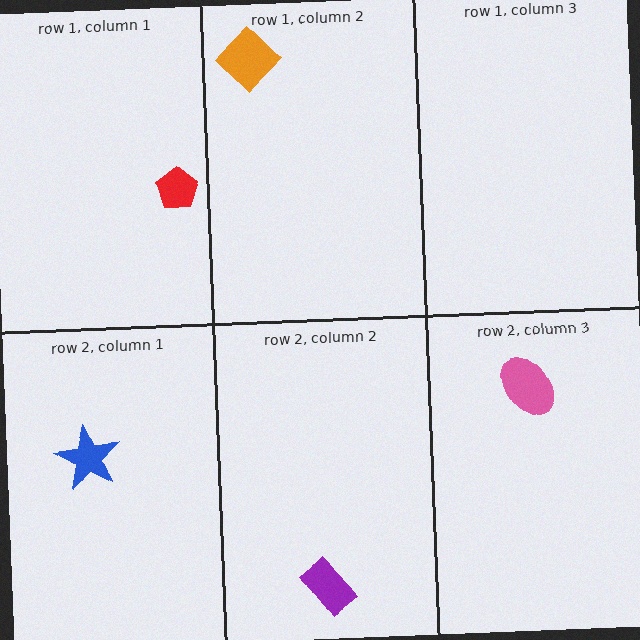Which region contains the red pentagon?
The row 1, column 1 region.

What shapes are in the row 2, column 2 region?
The purple rectangle.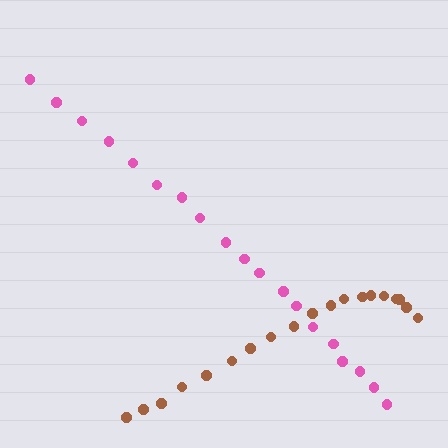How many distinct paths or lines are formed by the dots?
There are 2 distinct paths.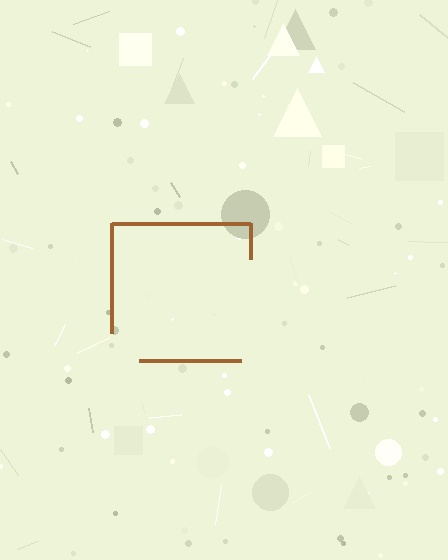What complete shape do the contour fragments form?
The contour fragments form a square.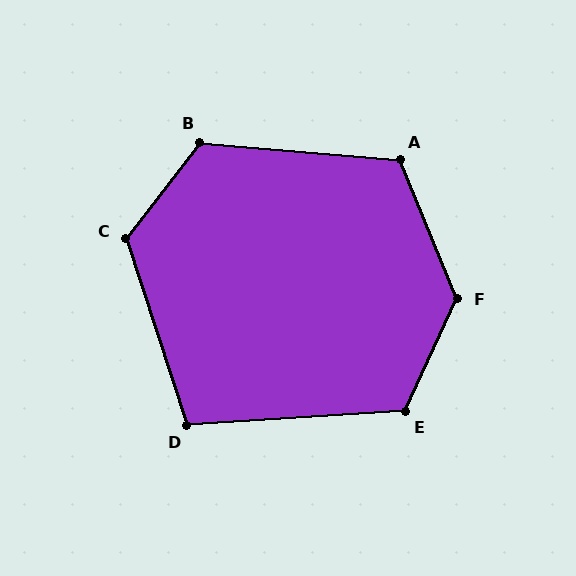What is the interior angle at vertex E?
Approximately 119 degrees (obtuse).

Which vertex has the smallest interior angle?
D, at approximately 105 degrees.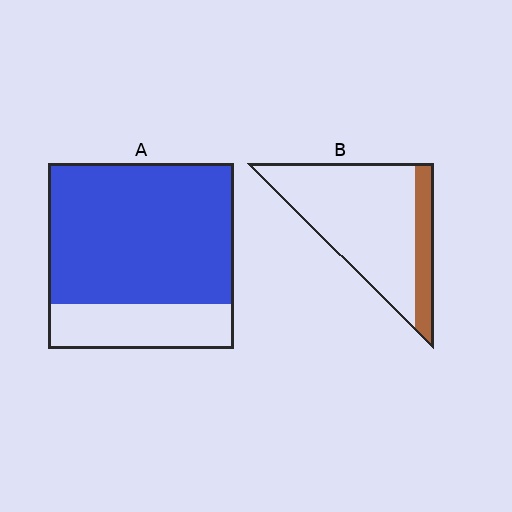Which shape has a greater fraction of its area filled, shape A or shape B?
Shape A.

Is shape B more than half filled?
No.